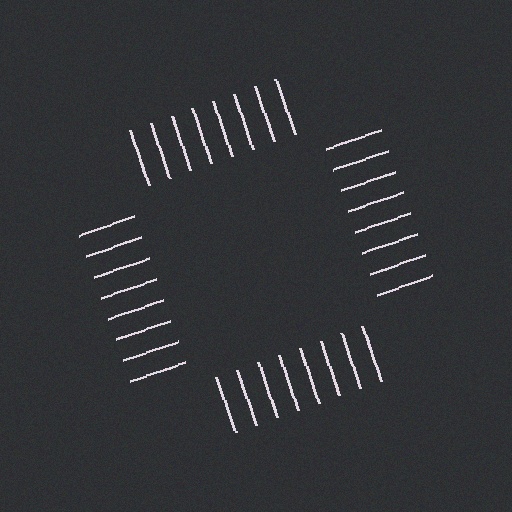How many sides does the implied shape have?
4 sides — the line-ends trace a square.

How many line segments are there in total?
32 — 8 along each of the 4 edges.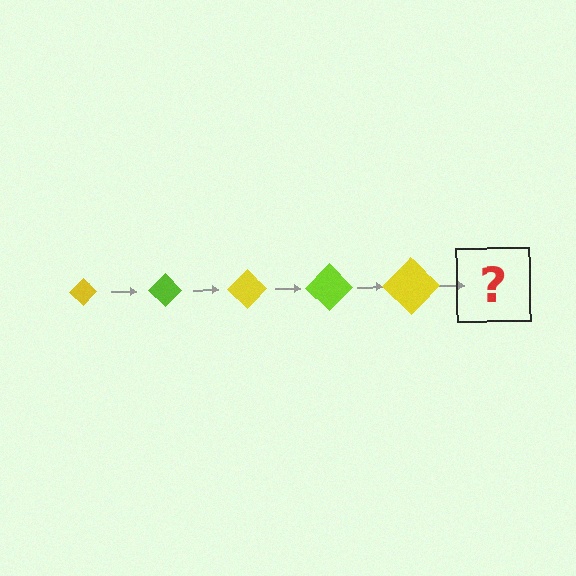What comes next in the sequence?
The next element should be a lime diamond, larger than the previous one.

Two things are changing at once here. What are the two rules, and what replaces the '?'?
The two rules are that the diamond grows larger each step and the color cycles through yellow and lime. The '?' should be a lime diamond, larger than the previous one.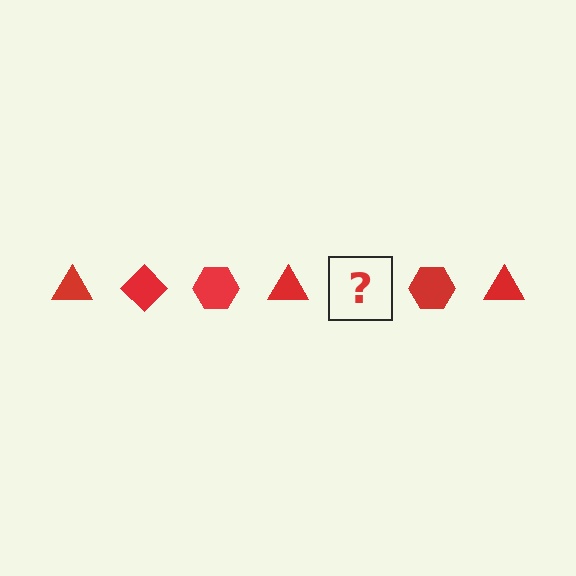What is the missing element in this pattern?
The missing element is a red diamond.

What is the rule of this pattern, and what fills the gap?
The rule is that the pattern cycles through triangle, diamond, hexagon shapes in red. The gap should be filled with a red diamond.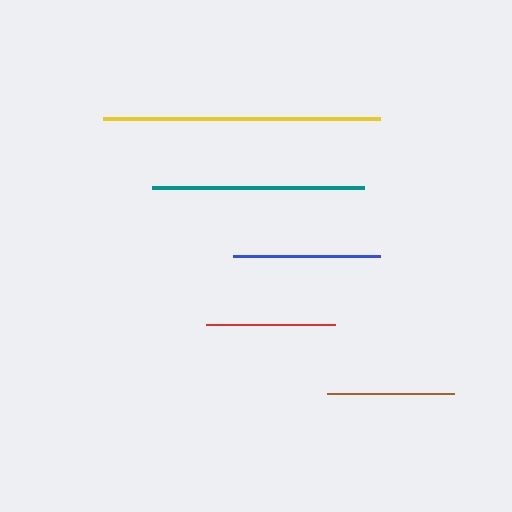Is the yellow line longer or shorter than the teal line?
The yellow line is longer than the teal line.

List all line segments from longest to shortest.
From longest to shortest: yellow, teal, blue, red, brown.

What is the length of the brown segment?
The brown segment is approximately 127 pixels long.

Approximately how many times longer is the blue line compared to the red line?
The blue line is approximately 1.1 times the length of the red line.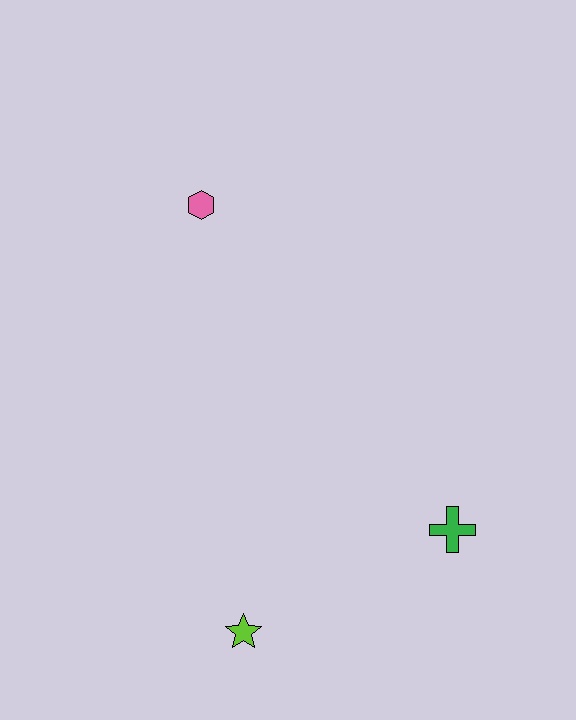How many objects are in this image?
There are 3 objects.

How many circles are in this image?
There are no circles.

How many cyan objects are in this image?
There are no cyan objects.